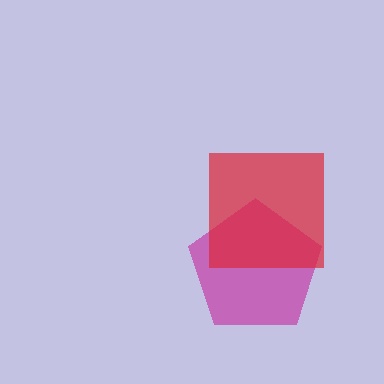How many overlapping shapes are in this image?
There are 2 overlapping shapes in the image.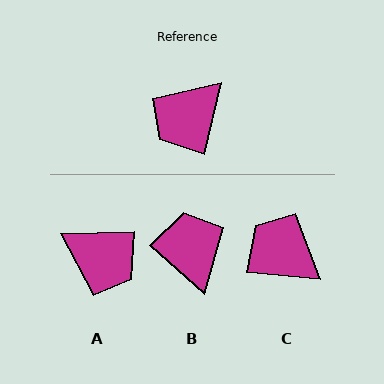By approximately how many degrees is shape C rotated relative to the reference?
Approximately 83 degrees clockwise.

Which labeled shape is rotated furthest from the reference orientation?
B, about 119 degrees away.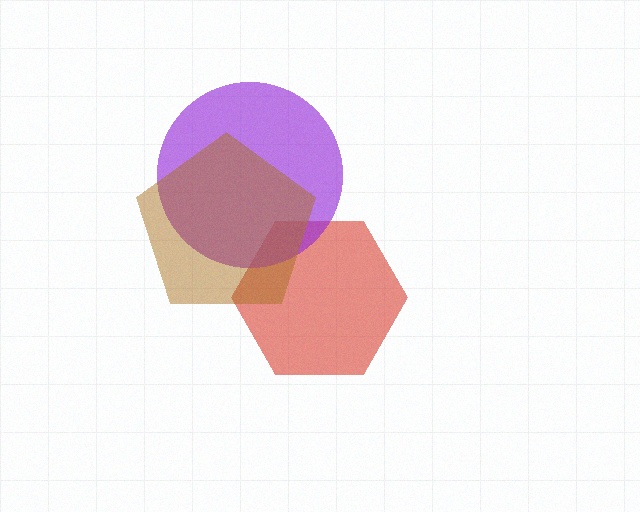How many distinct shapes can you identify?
There are 3 distinct shapes: a red hexagon, a purple circle, a brown pentagon.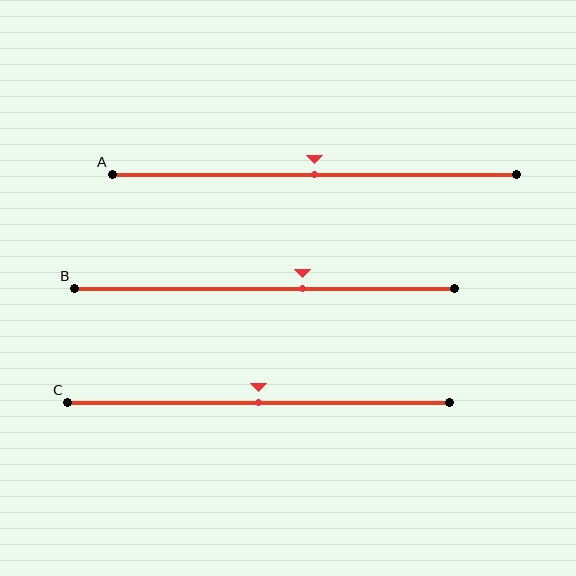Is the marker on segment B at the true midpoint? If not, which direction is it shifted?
No, the marker on segment B is shifted to the right by about 10% of the segment length.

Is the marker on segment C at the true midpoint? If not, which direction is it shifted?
Yes, the marker on segment C is at the true midpoint.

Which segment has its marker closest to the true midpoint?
Segment A has its marker closest to the true midpoint.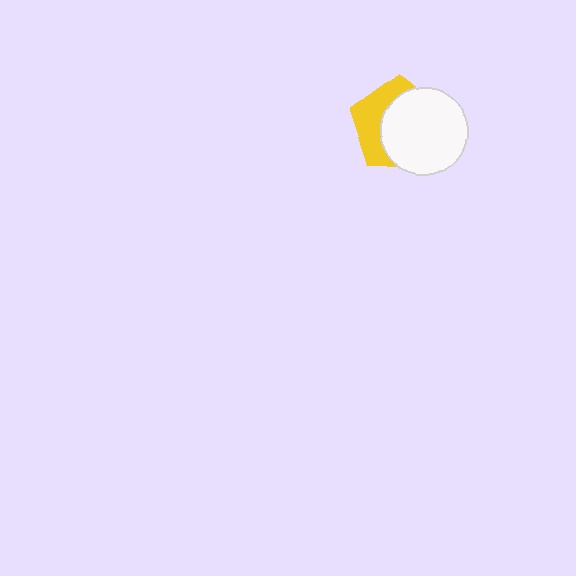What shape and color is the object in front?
The object in front is a white circle.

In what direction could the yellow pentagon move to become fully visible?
The yellow pentagon could move toward the upper-left. That would shift it out from behind the white circle entirely.